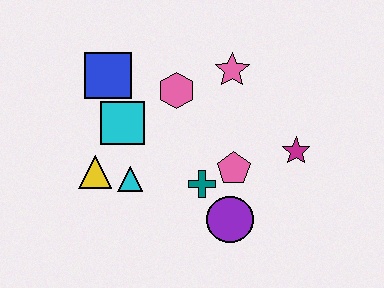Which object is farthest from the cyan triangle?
The magenta star is farthest from the cyan triangle.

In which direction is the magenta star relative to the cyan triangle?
The magenta star is to the right of the cyan triangle.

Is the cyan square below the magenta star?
No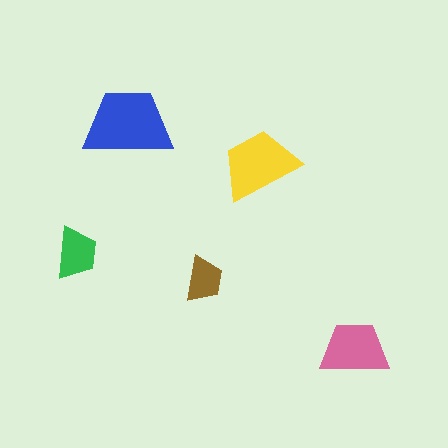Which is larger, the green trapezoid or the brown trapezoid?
The green one.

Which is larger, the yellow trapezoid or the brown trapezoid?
The yellow one.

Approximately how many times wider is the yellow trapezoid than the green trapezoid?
About 1.5 times wider.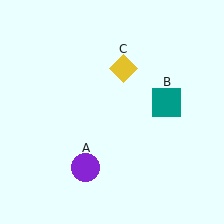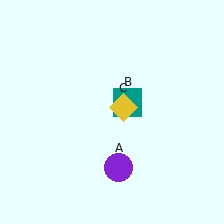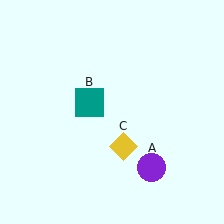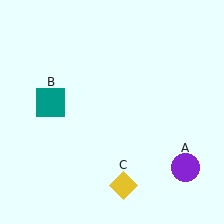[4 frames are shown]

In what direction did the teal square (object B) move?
The teal square (object B) moved left.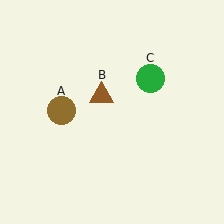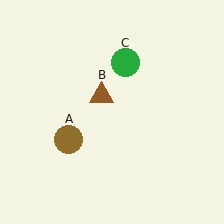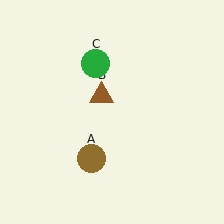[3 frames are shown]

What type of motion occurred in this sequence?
The brown circle (object A), green circle (object C) rotated counterclockwise around the center of the scene.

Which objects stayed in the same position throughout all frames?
Brown triangle (object B) remained stationary.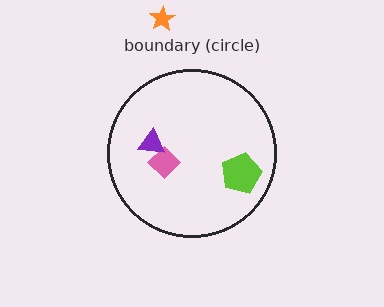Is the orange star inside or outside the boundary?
Outside.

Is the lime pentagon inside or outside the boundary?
Inside.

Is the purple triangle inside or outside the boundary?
Inside.